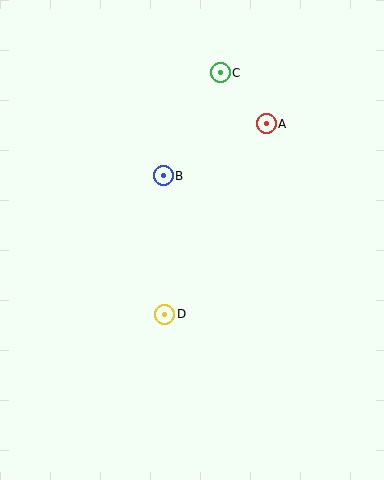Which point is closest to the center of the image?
Point B at (163, 176) is closest to the center.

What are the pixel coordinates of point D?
Point D is at (165, 314).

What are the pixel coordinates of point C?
Point C is at (220, 73).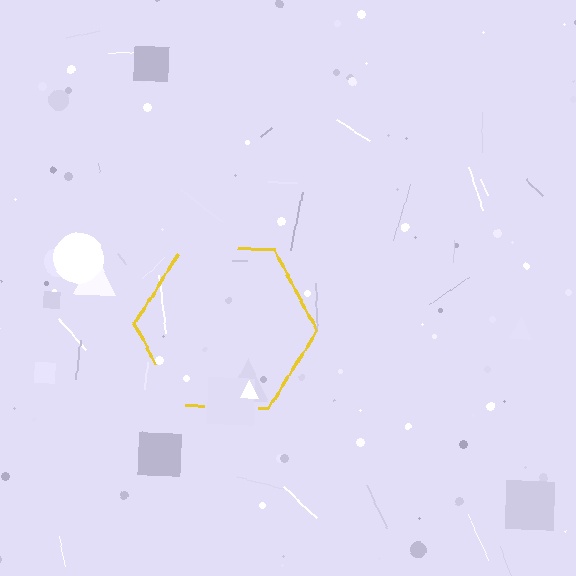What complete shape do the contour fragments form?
The contour fragments form a hexagon.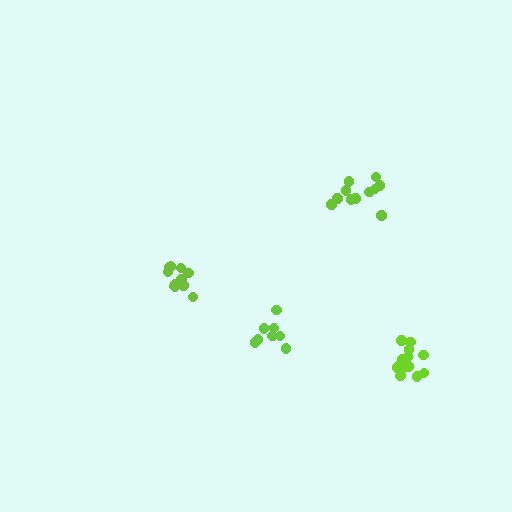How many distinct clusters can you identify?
There are 4 distinct clusters.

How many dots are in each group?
Group 1: 8 dots, Group 2: 11 dots, Group 3: 13 dots, Group 4: 11 dots (43 total).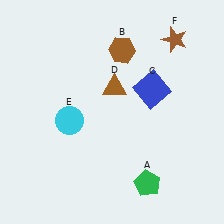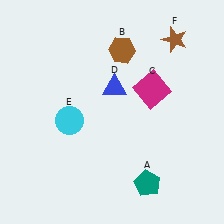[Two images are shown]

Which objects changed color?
A changed from green to teal. C changed from blue to magenta. D changed from brown to blue.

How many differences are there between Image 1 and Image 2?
There are 3 differences between the two images.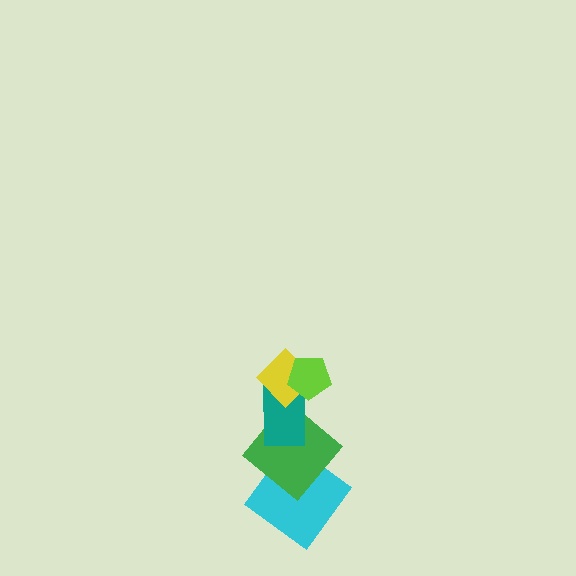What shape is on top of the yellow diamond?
The lime pentagon is on top of the yellow diamond.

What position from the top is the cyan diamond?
The cyan diamond is 5th from the top.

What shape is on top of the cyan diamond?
The green diamond is on top of the cyan diamond.